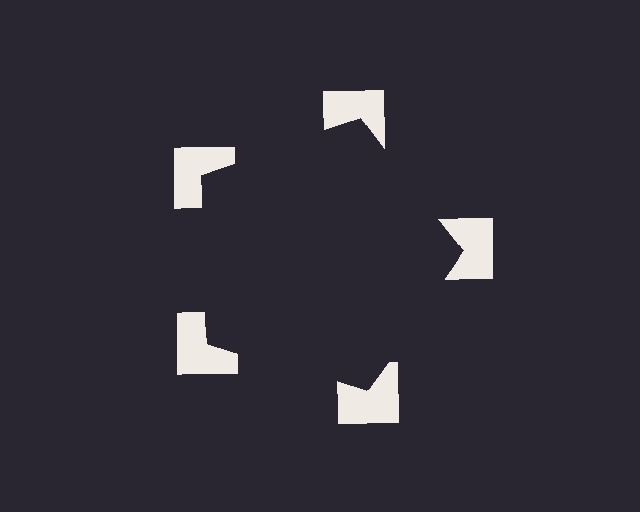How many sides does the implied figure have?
5 sides.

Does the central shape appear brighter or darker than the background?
It typically appears slightly darker than the background, even though no actual brightness change is drawn.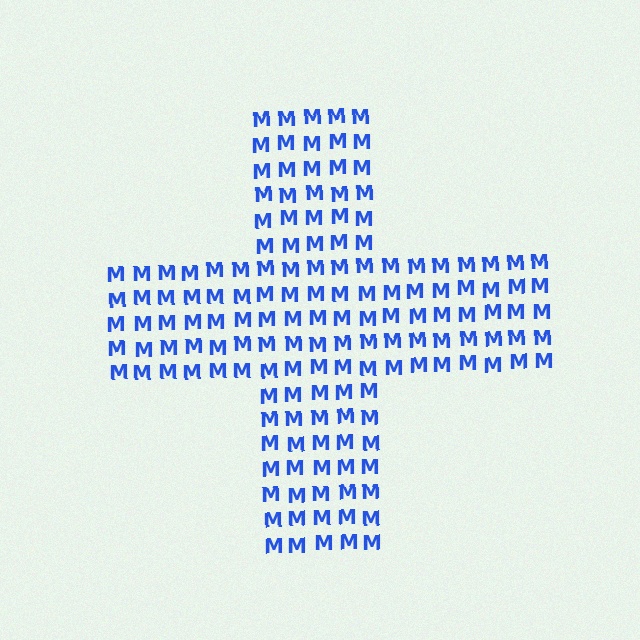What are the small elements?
The small elements are letter M's.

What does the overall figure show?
The overall figure shows a cross.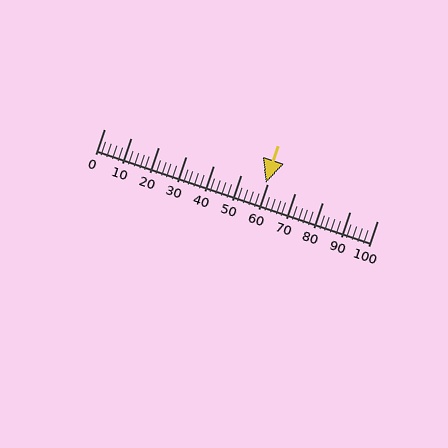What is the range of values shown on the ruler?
The ruler shows values from 0 to 100.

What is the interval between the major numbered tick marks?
The major tick marks are spaced 10 units apart.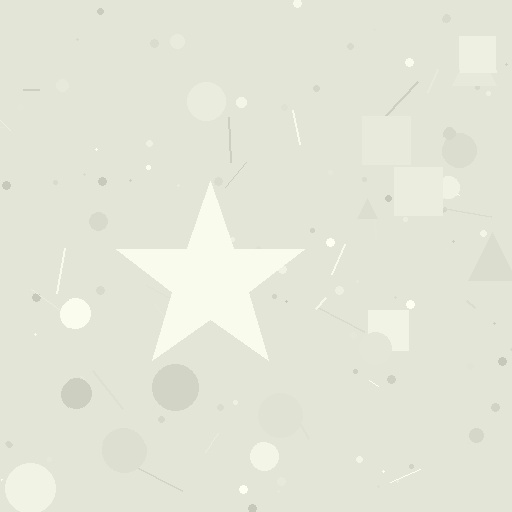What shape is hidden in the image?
A star is hidden in the image.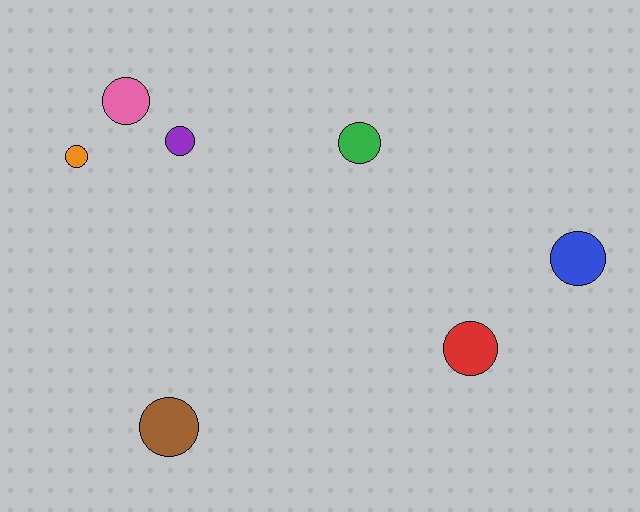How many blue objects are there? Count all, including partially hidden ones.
There is 1 blue object.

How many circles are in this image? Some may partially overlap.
There are 7 circles.